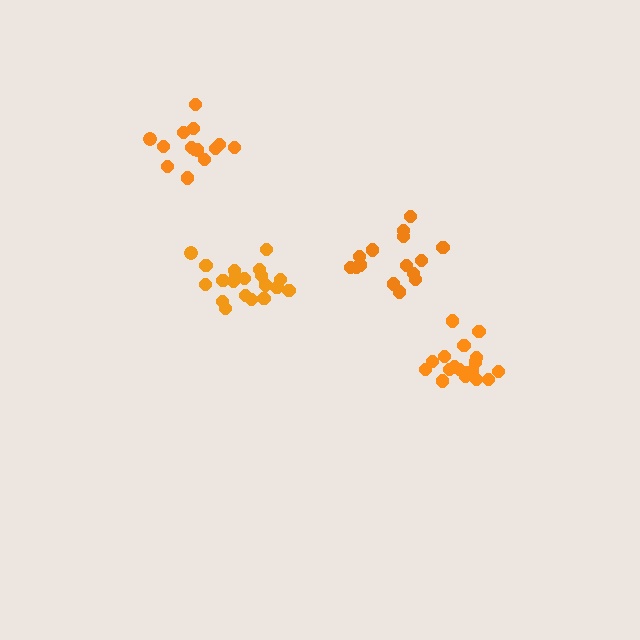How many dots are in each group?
Group 1: 20 dots, Group 2: 18 dots, Group 3: 14 dots, Group 4: 15 dots (67 total).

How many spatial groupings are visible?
There are 4 spatial groupings.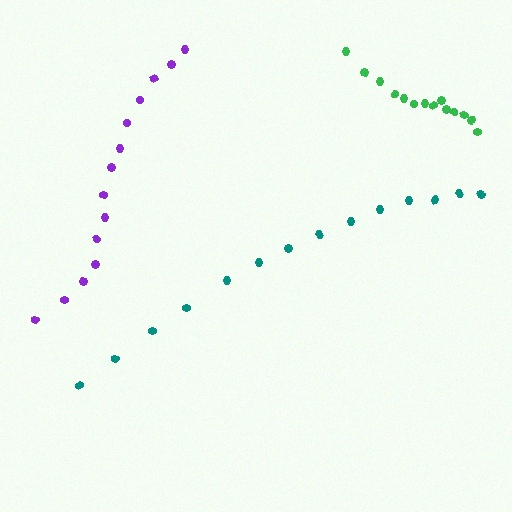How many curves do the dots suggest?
There are 3 distinct paths.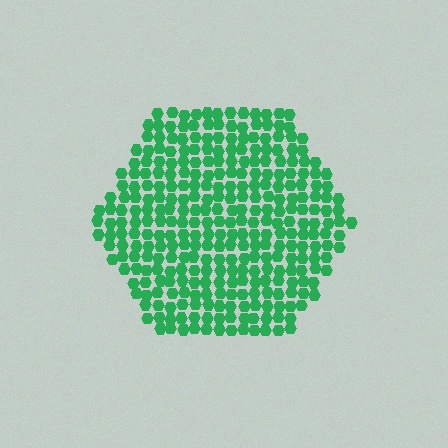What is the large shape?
The large shape is a hexagon.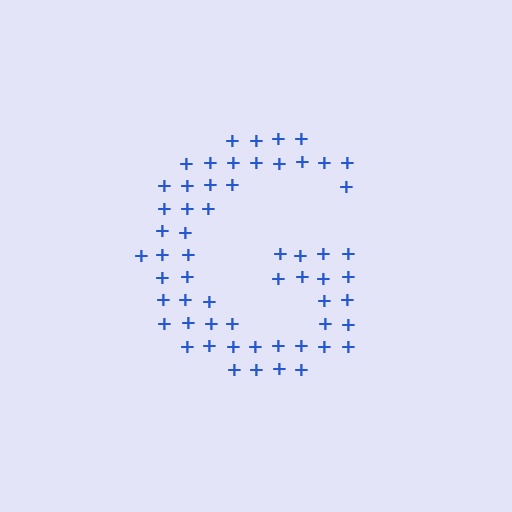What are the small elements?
The small elements are plus signs.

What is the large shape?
The large shape is the letter G.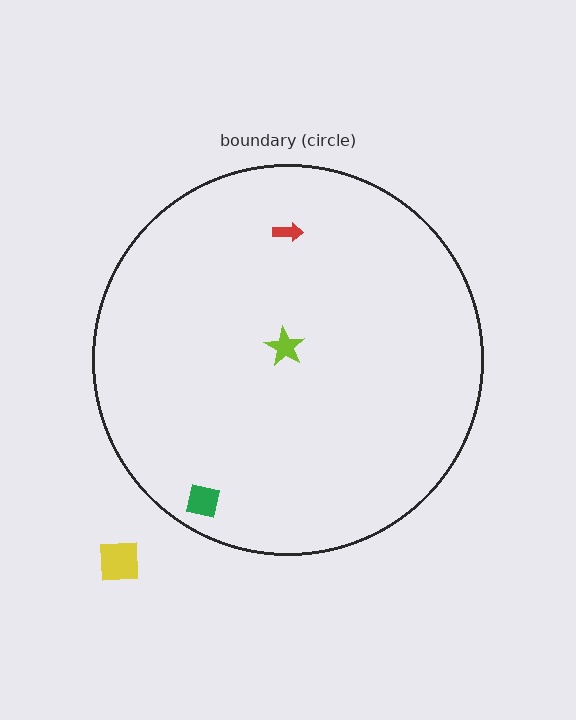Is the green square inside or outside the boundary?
Inside.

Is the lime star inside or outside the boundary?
Inside.